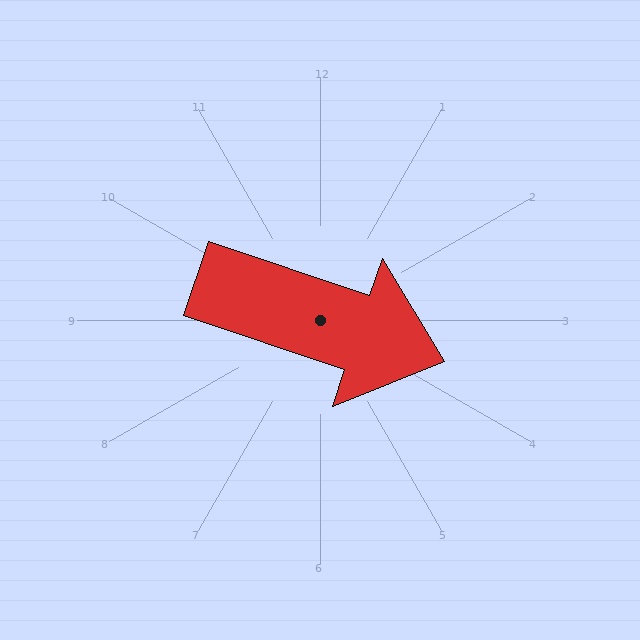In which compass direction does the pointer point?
East.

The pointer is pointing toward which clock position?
Roughly 4 o'clock.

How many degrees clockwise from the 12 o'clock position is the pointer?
Approximately 109 degrees.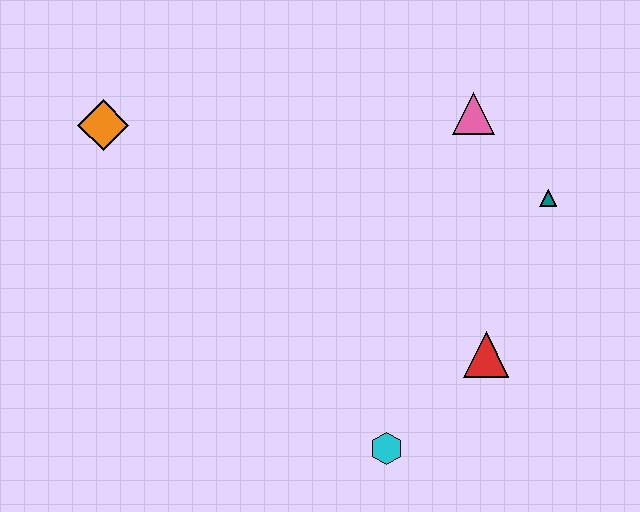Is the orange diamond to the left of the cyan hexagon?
Yes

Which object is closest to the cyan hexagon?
The red triangle is closest to the cyan hexagon.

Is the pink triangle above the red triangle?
Yes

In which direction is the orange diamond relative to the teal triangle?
The orange diamond is to the left of the teal triangle.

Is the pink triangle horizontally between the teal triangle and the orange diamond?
Yes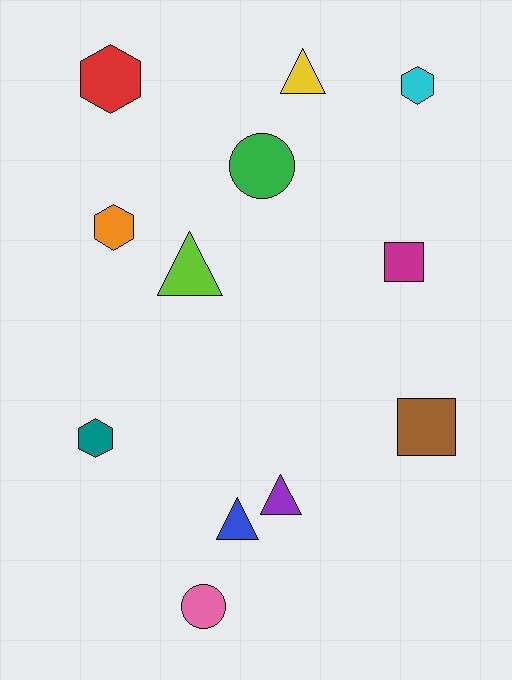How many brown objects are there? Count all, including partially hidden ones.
There is 1 brown object.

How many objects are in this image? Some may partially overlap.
There are 12 objects.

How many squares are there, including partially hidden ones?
There are 2 squares.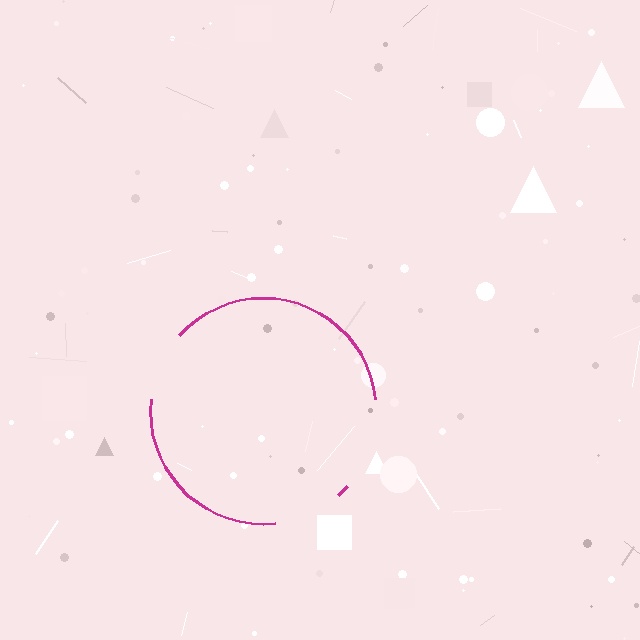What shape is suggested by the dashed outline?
The dashed outline suggests a circle.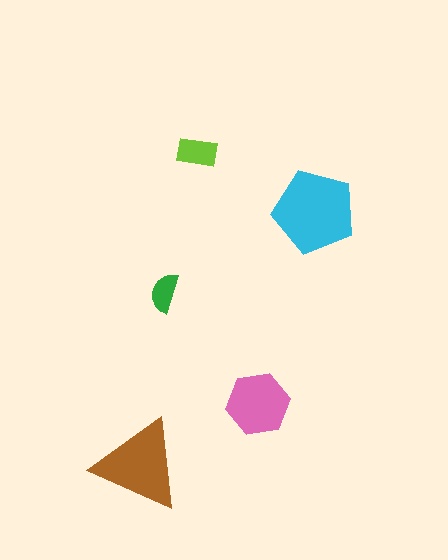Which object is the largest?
The cyan pentagon.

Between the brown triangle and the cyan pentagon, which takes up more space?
The cyan pentagon.